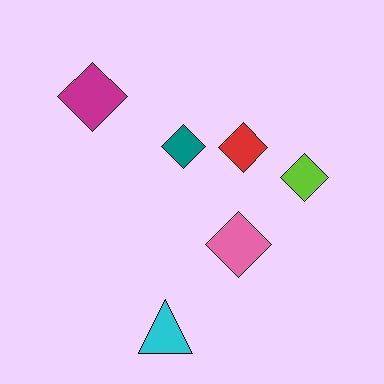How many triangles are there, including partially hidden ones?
There is 1 triangle.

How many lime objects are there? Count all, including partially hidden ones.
There is 1 lime object.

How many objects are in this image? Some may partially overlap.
There are 6 objects.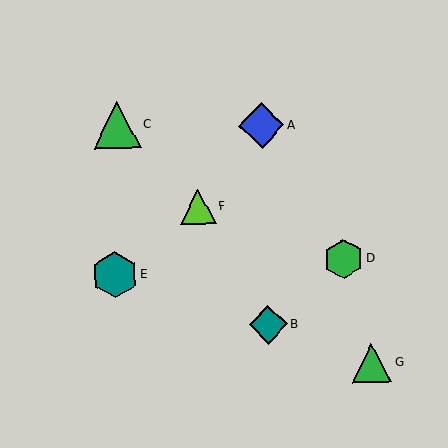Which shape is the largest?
The green triangle (labeled C) is the largest.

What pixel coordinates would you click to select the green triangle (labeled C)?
Click at (117, 125) to select the green triangle C.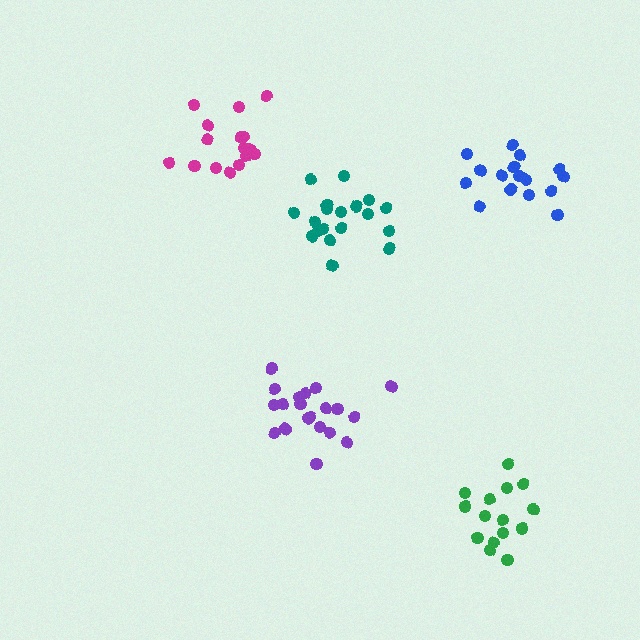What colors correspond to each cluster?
The clusters are colored: teal, magenta, green, purple, blue.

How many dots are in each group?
Group 1: 19 dots, Group 2: 16 dots, Group 3: 15 dots, Group 4: 20 dots, Group 5: 17 dots (87 total).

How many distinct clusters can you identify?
There are 5 distinct clusters.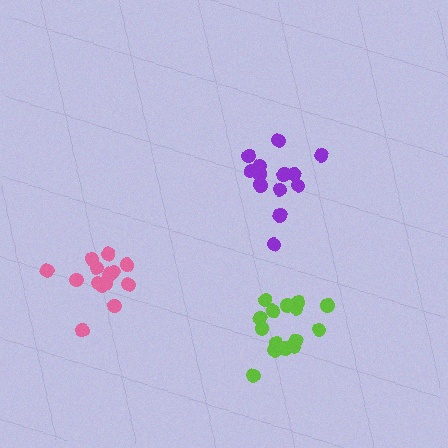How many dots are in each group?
Group 1: 13 dots, Group 2: 14 dots, Group 3: 15 dots (42 total).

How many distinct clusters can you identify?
There are 3 distinct clusters.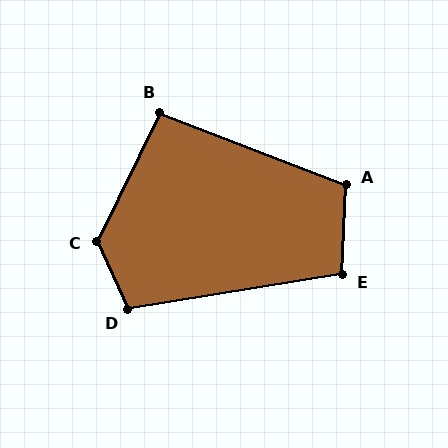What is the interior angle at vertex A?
Approximately 109 degrees (obtuse).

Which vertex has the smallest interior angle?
B, at approximately 95 degrees.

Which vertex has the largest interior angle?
C, at approximately 129 degrees.